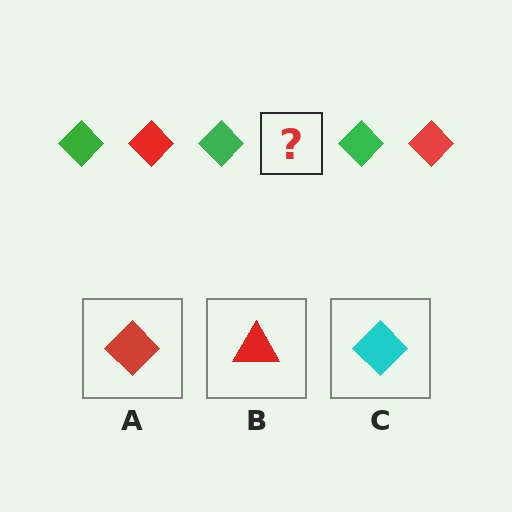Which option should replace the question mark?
Option A.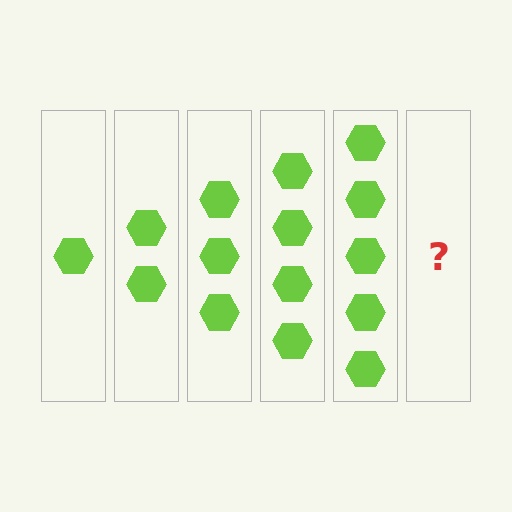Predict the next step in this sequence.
The next step is 6 hexagons.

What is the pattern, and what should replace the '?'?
The pattern is that each step adds one more hexagon. The '?' should be 6 hexagons.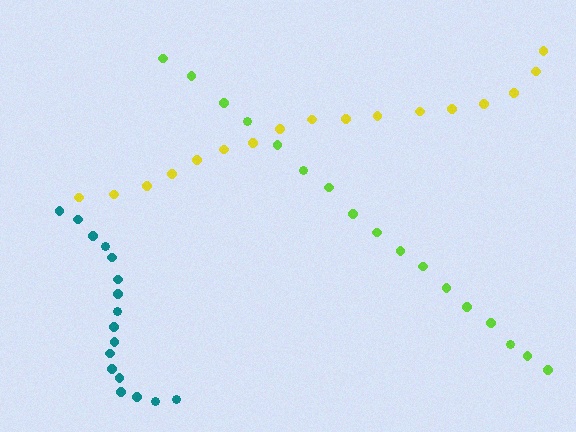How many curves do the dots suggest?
There are 3 distinct paths.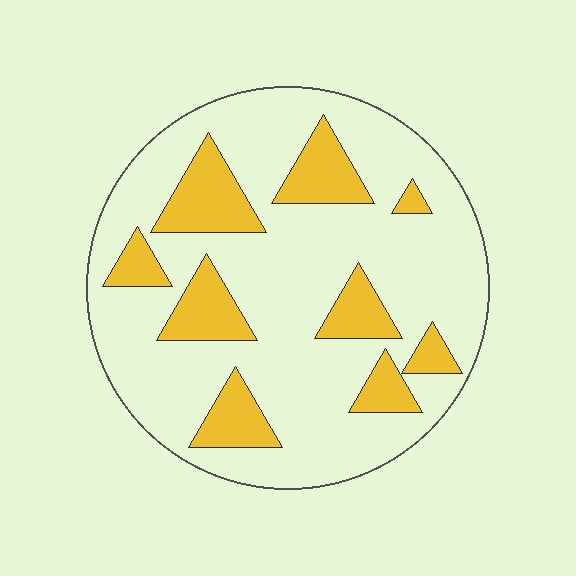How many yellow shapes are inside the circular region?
9.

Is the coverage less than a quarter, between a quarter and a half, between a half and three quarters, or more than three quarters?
Less than a quarter.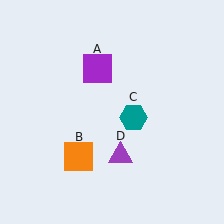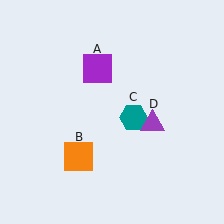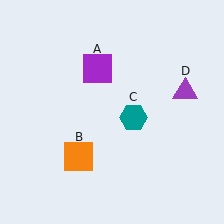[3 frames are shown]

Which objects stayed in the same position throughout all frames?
Purple square (object A) and orange square (object B) and teal hexagon (object C) remained stationary.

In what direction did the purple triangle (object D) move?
The purple triangle (object D) moved up and to the right.